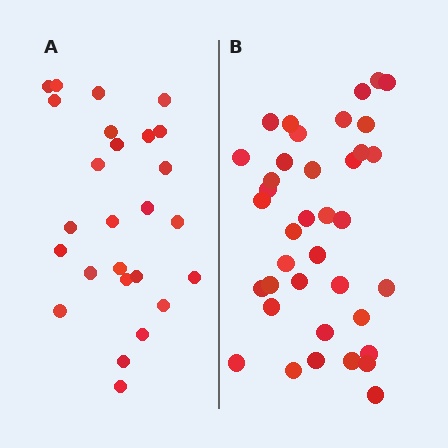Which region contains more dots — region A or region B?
Region B (the right region) has more dots.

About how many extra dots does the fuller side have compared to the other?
Region B has roughly 12 or so more dots than region A.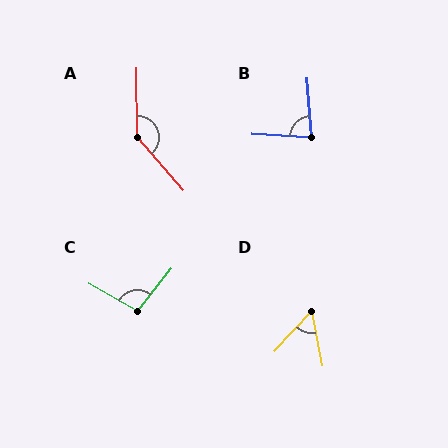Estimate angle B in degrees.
Approximately 83 degrees.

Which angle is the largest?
A, at approximately 139 degrees.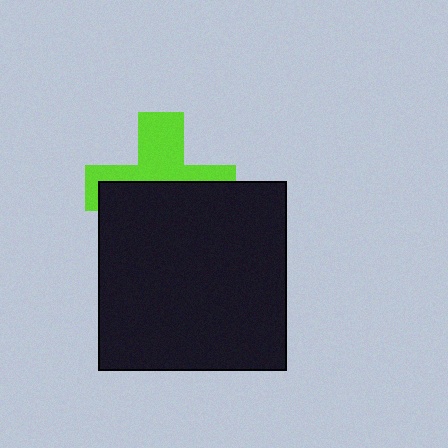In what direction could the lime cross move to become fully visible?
The lime cross could move up. That would shift it out from behind the black square entirely.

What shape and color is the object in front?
The object in front is a black square.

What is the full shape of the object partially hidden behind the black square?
The partially hidden object is a lime cross.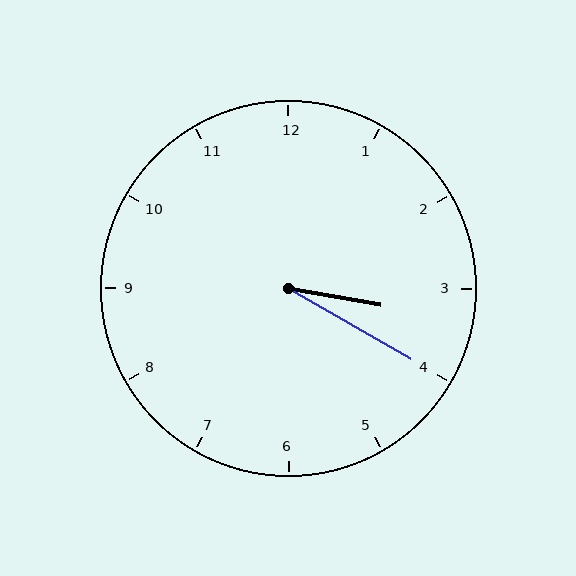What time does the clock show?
3:20.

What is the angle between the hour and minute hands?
Approximately 20 degrees.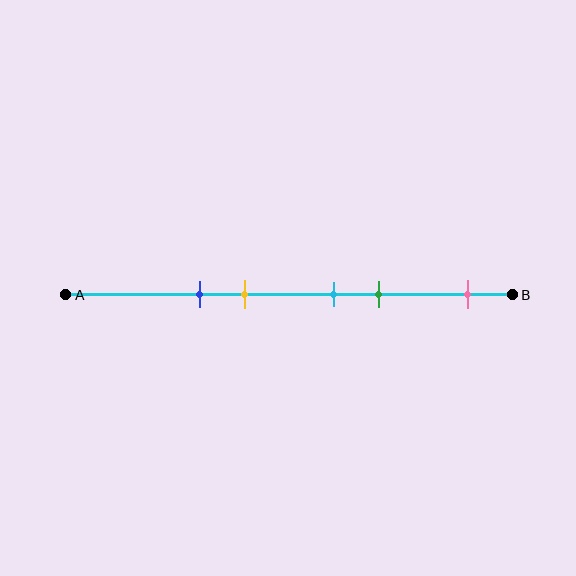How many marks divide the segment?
There are 5 marks dividing the segment.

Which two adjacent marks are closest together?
The cyan and green marks are the closest adjacent pair.